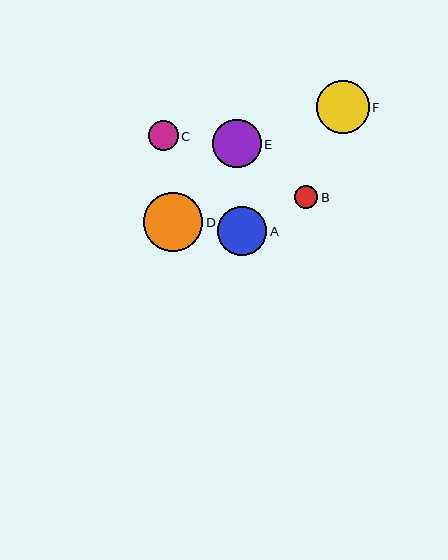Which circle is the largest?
Circle D is the largest with a size of approximately 59 pixels.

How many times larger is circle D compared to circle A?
Circle D is approximately 1.2 times the size of circle A.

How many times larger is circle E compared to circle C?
Circle E is approximately 1.6 times the size of circle C.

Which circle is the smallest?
Circle B is the smallest with a size of approximately 23 pixels.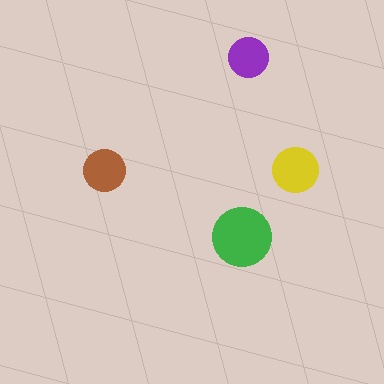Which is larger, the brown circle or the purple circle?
The brown one.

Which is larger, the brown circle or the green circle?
The green one.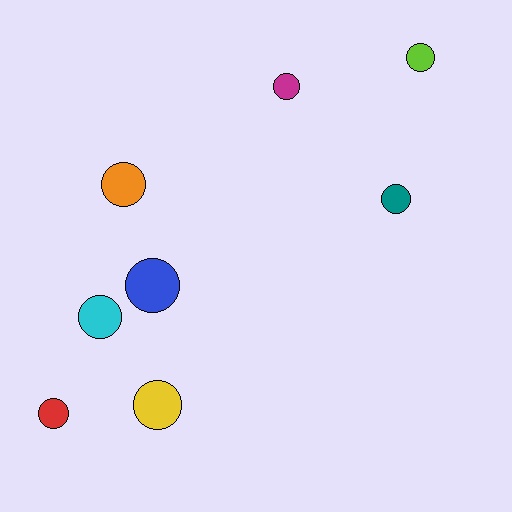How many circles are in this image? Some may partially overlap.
There are 8 circles.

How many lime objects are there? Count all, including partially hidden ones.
There is 1 lime object.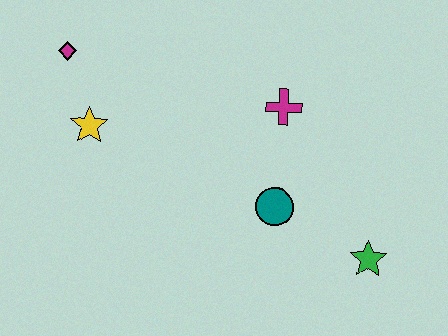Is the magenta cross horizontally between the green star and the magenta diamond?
Yes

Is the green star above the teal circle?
No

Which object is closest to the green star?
The teal circle is closest to the green star.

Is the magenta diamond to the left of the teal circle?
Yes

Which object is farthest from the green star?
The magenta diamond is farthest from the green star.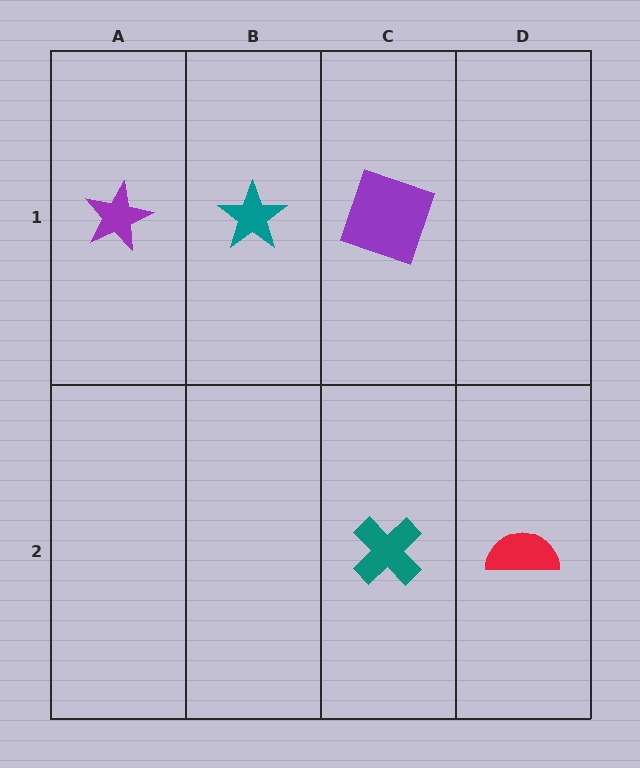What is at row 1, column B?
A teal star.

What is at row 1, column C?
A purple square.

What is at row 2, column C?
A teal cross.